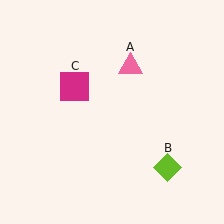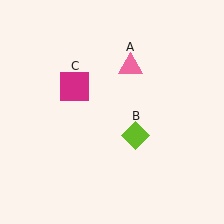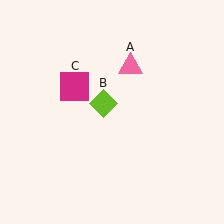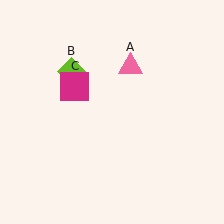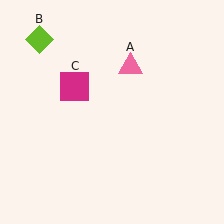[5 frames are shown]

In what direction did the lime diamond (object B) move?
The lime diamond (object B) moved up and to the left.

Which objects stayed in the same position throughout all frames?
Pink triangle (object A) and magenta square (object C) remained stationary.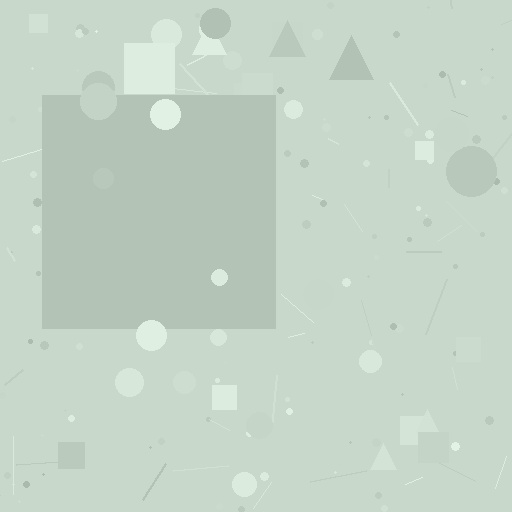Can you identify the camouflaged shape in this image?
The camouflaged shape is a square.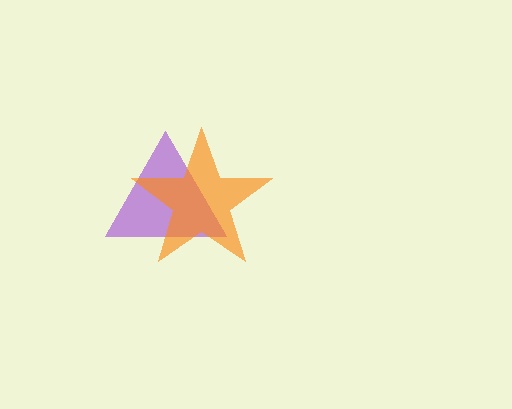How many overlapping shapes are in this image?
There are 2 overlapping shapes in the image.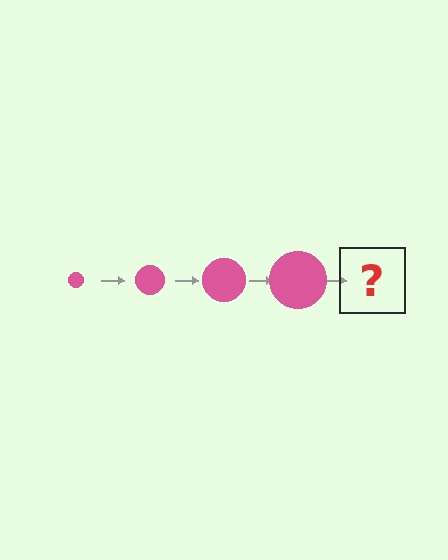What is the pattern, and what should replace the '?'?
The pattern is that the circle gets progressively larger each step. The '?' should be a pink circle, larger than the previous one.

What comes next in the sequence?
The next element should be a pink circle, larger than the previous one.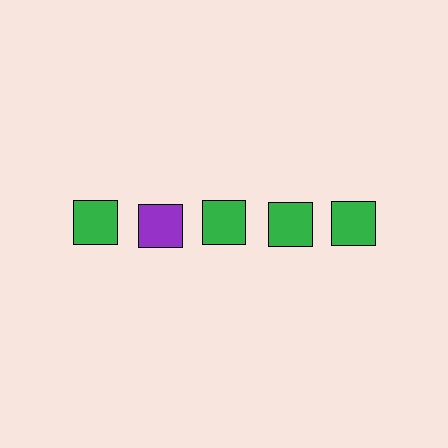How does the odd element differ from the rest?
It has a different color: purple instead of green.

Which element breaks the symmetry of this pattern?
The purple square in the top row, second from left column breaks the symmetry. All other shapes are green squares.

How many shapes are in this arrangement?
There are 5 shapes arranged in a grid pattern.